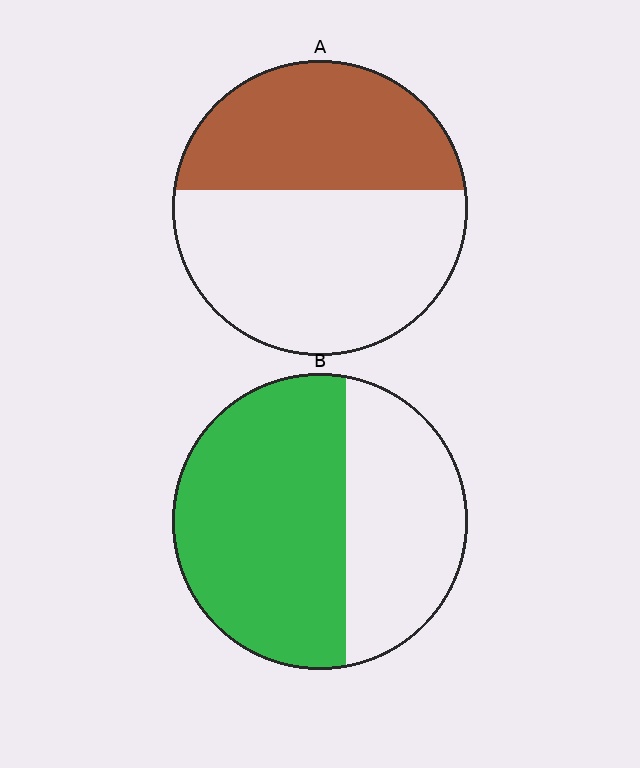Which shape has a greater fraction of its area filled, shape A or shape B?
Shape B.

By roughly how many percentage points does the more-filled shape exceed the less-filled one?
By roughly 20 percentage points (B over A).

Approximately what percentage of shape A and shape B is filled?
A is approximately 40% and B is approximately 60%.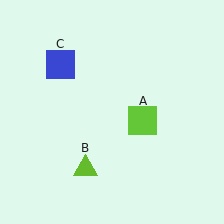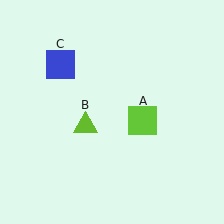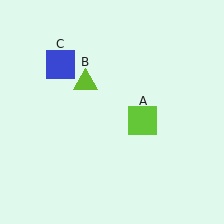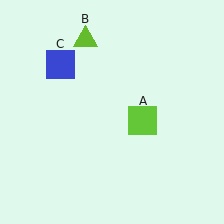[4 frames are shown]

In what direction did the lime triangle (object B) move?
The lime triangle (object B) moved up.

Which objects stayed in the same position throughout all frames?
Lime square (object A) and blue square (object C) remained stationary.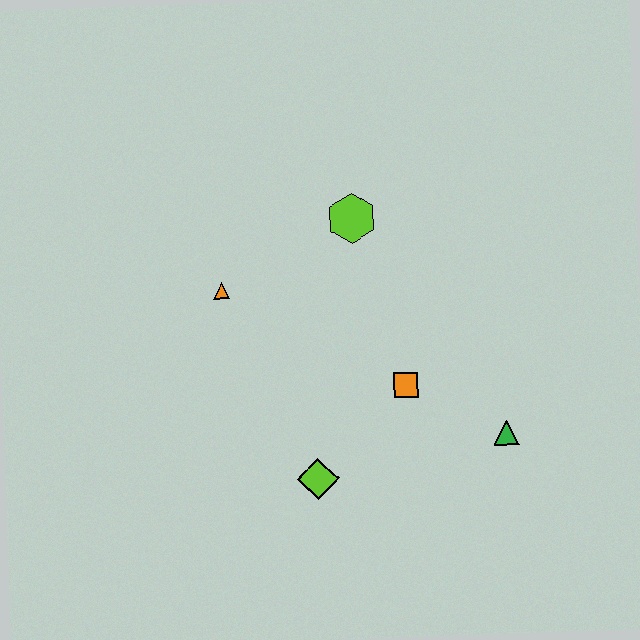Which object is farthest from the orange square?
The orange triangle is farthest from the orange square.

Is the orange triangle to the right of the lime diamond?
No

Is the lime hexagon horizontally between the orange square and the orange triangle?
Yes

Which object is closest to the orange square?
The green triangle is closest to the orange square.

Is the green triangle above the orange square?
No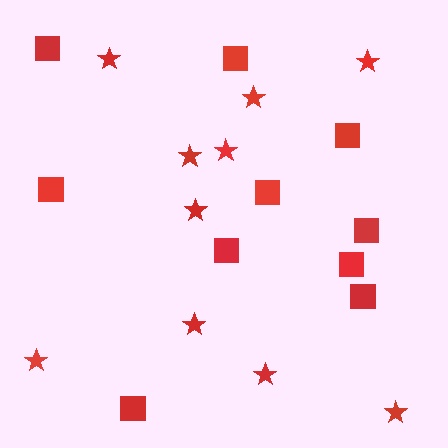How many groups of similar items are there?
There are 2 groups: one group of stars (10) and one group of squares (10).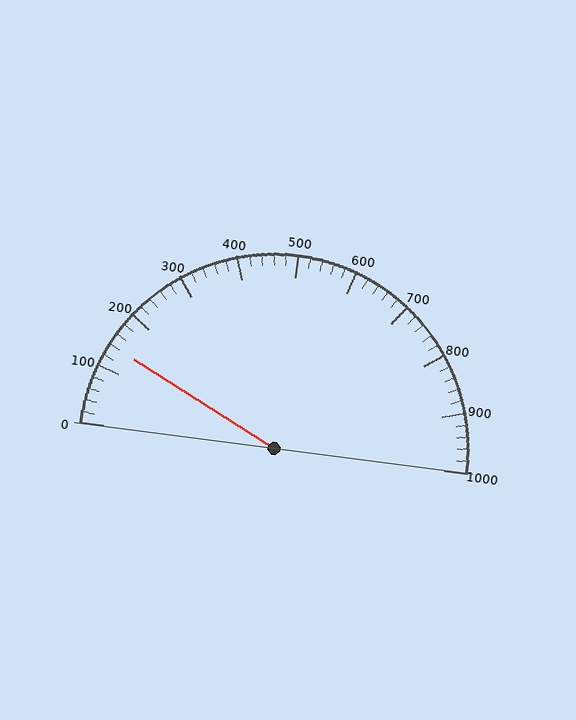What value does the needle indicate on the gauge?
The needle indicates approximately 140.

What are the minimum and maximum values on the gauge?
The gauge ranges from 0 to 1000.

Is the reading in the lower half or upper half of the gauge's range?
The reading is in the lower half of the range (0 to 1000).